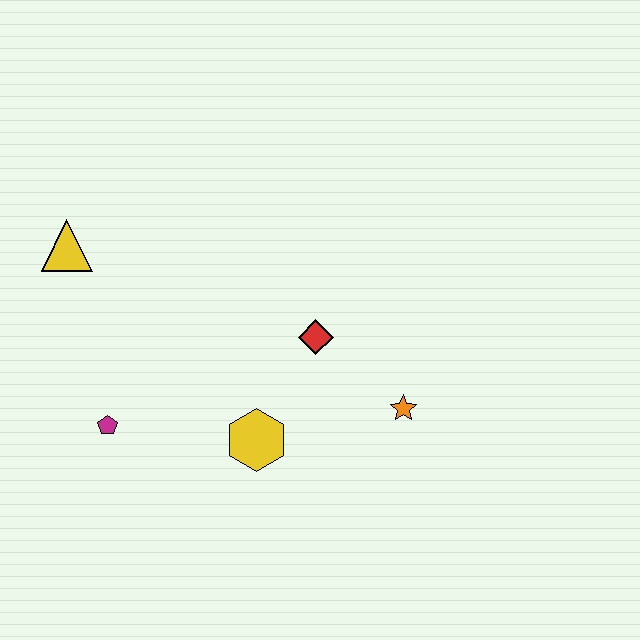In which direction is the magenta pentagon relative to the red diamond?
The magenta pentagon is to the left of the red diamond.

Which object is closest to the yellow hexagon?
The red diamond is closest to the yellow hexagon.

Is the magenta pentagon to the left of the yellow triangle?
No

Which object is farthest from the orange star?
The yellow triangle is farthest from the orange star.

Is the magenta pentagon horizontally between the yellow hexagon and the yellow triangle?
Yes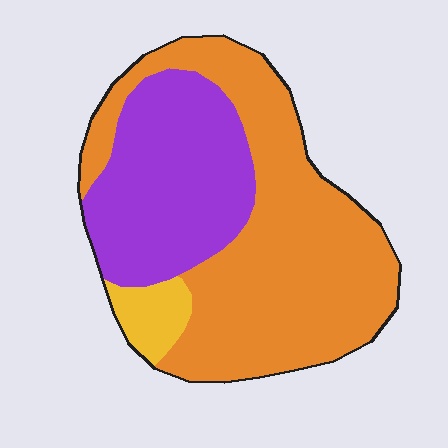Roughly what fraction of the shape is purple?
Purple covers around 35% of the shape.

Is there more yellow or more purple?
Purple.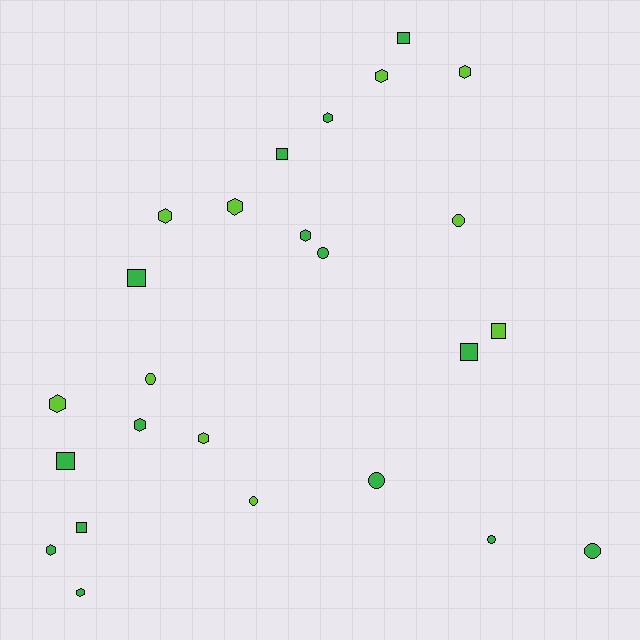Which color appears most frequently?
Green, with 15 objects.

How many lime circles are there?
There are 3 lime circles.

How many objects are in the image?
There are 25 objects.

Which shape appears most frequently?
Hexagon, with 11 objects.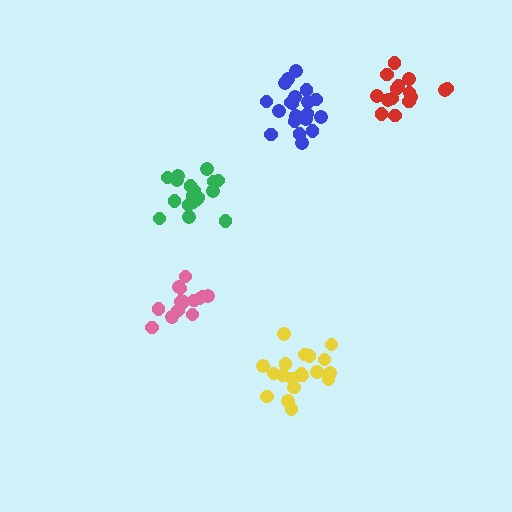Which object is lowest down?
The yellow cluster is bottommost.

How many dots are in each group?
Group 1: 14 dots, Group 2: 19 dots, Group 3: 20 dots, Group 4: 18 dots, Group 5: 15 dots (86 total).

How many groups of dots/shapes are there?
There are 5 groups.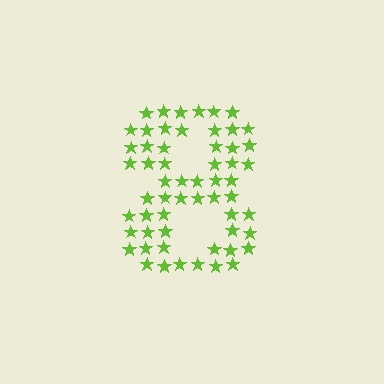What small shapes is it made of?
It is made of small stars.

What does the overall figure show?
The overall figure shows the digit 8.